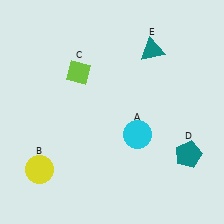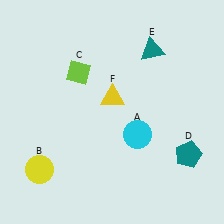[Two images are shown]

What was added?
A yellow triangle (F) was added in Image 2.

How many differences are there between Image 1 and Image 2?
There is 1 difference between the two images.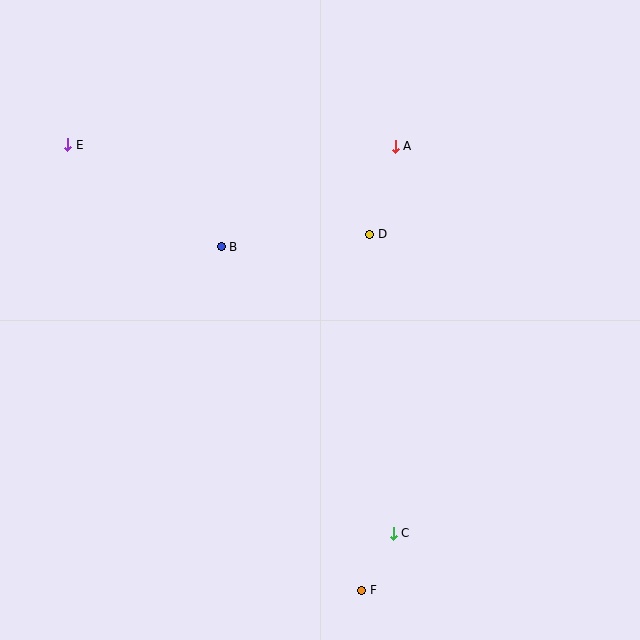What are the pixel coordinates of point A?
Point A is at (395, 146).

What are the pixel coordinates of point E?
Point E is at (68, 145).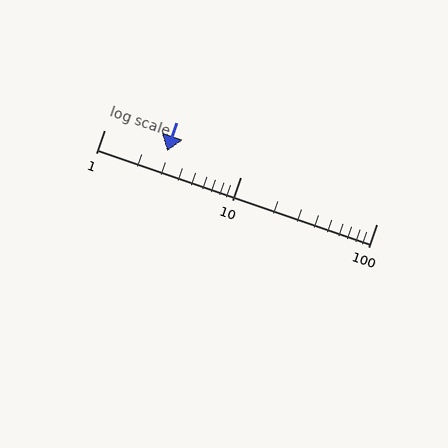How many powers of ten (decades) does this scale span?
The scale spans 2 decades, from 1 to 100.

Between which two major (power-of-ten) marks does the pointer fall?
The pointer is between 1 and 10.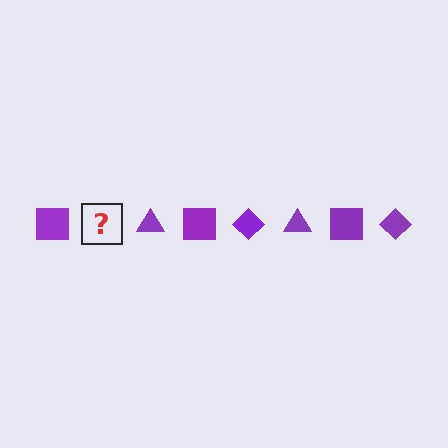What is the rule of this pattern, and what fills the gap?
The rule is that the pattern cycles through square, diamond, triangle shapes in purple. The gap should be filled with a purple diamond.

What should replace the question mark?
The question mark should be replaced with a purple diamond.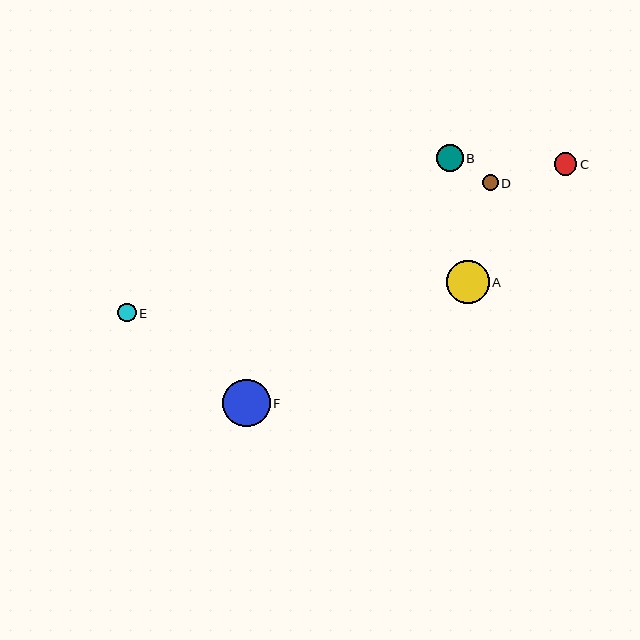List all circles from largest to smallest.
From largest to smallest: F, A, B, C, E, D.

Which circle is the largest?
Circle F is the largest with a size of approximately 47 pixels.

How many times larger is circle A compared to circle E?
Circle A is approximately 2.3 times the size of circle E.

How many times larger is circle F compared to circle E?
Circle F is approximately 2.5 times the size of circle E.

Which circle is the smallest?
Circle D is the smallest with a size of approximately 16 pixels.